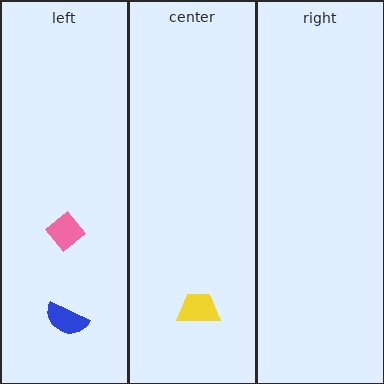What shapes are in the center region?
The yellow trapezoid.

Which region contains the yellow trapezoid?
The center region.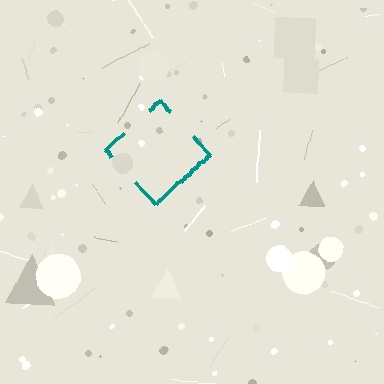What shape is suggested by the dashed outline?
The dashed outline suggests a diamond.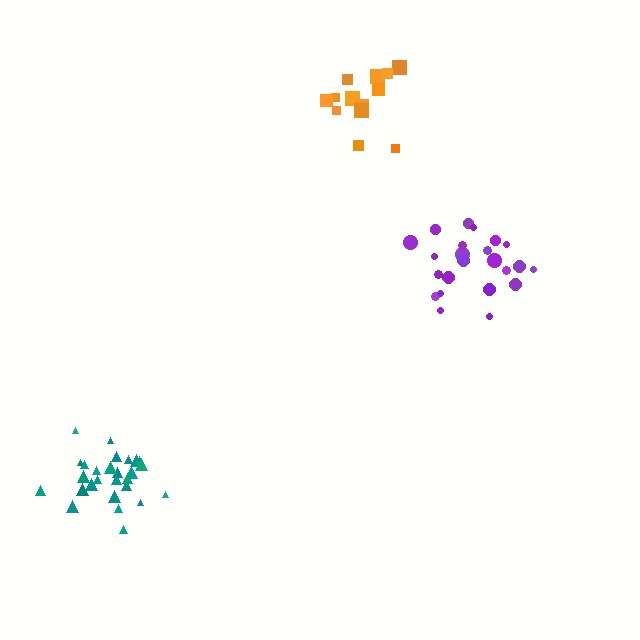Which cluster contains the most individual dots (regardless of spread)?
Teal (27).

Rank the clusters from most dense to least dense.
teal, purple, orange.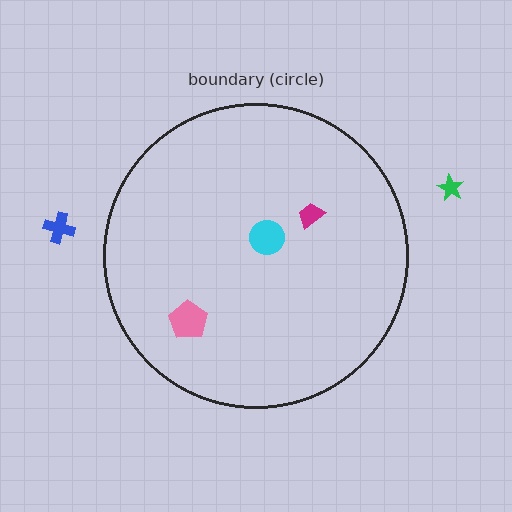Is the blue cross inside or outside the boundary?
Outside.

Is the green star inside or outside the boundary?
Outside.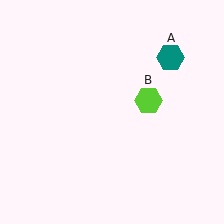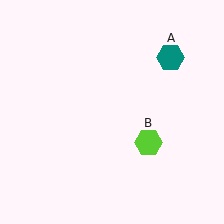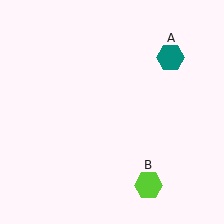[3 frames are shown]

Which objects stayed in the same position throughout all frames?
Teal hexagon (object A) remained stationary.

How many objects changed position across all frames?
1 object changed position: lime hexagon (object B).